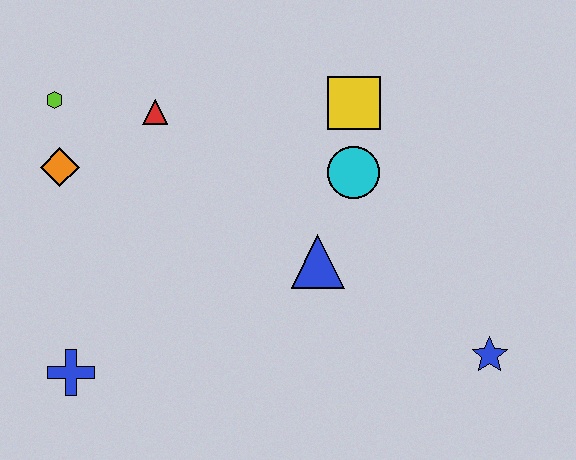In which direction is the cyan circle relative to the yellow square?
The cyan circle is below the yellow square.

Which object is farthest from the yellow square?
The blue cross is farthest from the yellow square.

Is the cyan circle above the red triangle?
No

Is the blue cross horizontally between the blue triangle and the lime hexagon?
Yes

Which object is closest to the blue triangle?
The cyan circle is closest to the blue triangle.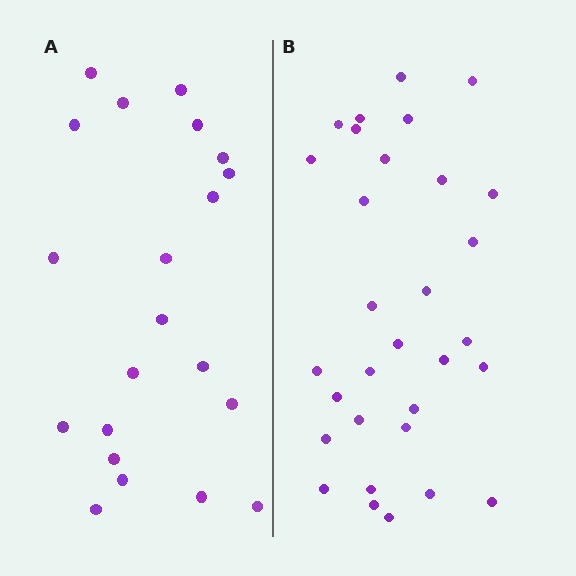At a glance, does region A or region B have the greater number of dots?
Region B (the right region) has more dots.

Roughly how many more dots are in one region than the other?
Region B has roughly 10 or so more dots than region A.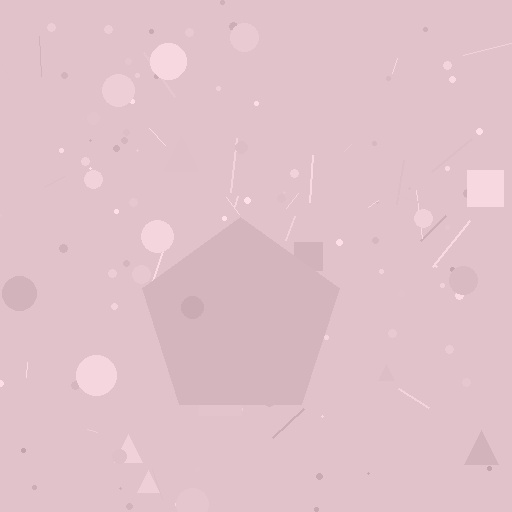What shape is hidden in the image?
A pentagon is hidden in the image.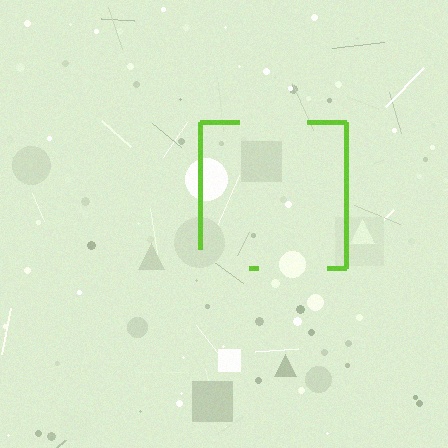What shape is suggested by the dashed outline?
The dashed outline suggests a square.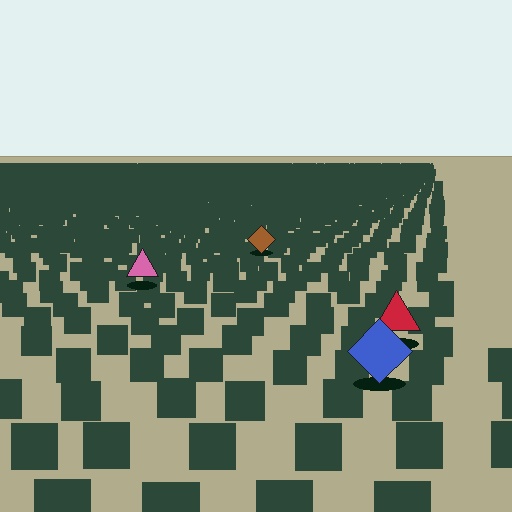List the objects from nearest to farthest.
From nearest to farthest: the blue diamond, the red triangle, the pink triangle, the brown diamond.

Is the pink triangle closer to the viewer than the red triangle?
No. The red triangle is closer — you can tell from the texture gradient: the ground texture is coarser near it.